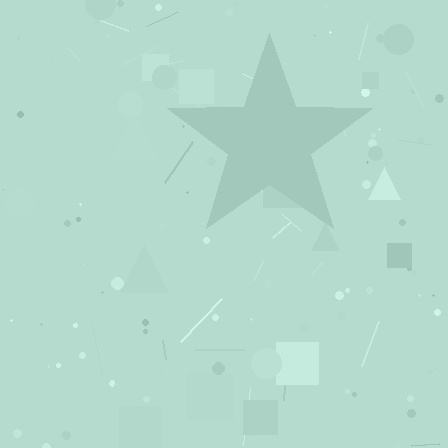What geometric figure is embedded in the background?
A star is embedded in the background.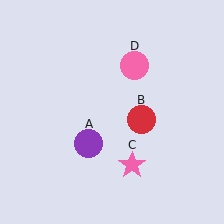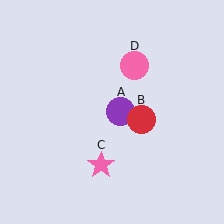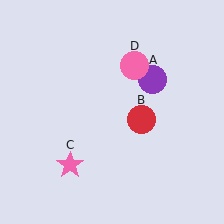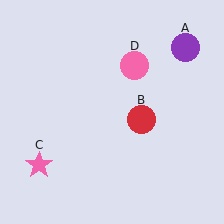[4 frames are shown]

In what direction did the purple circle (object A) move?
The purple circle (object A) moved up and to the right.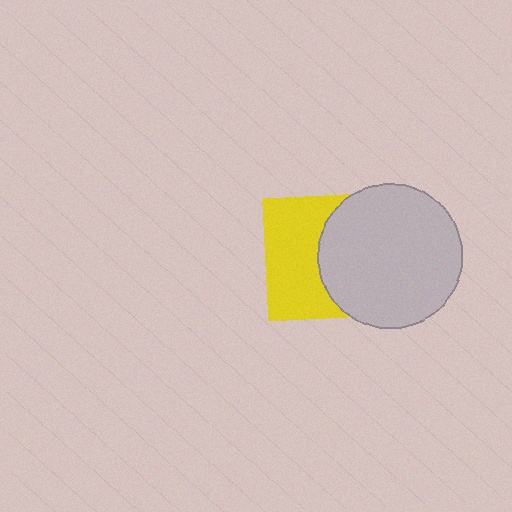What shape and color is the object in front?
The object in front is a light gray circle.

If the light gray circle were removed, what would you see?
You would see the complete yellow square.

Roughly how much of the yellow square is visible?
About half of it is visible (roughly 50%).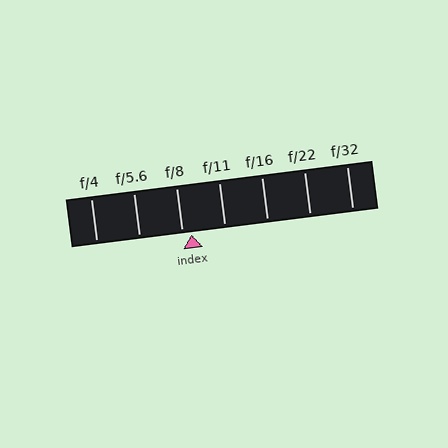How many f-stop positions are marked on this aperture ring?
There are 7 f-stop positions marked.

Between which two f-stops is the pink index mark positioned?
The index mark is between f/8 and f/11.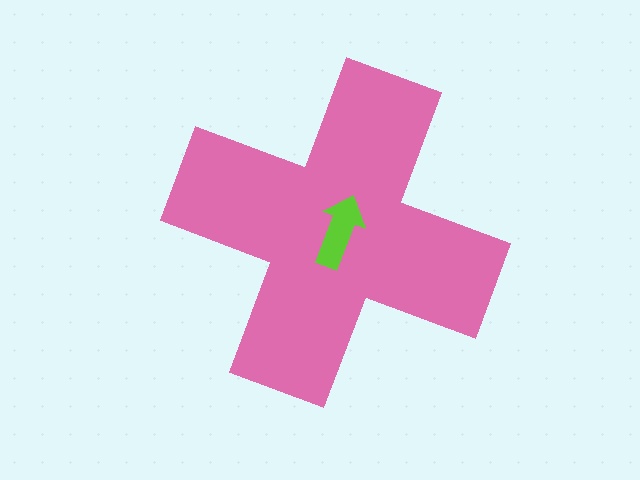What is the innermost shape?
The lime arrow.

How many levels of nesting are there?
2.